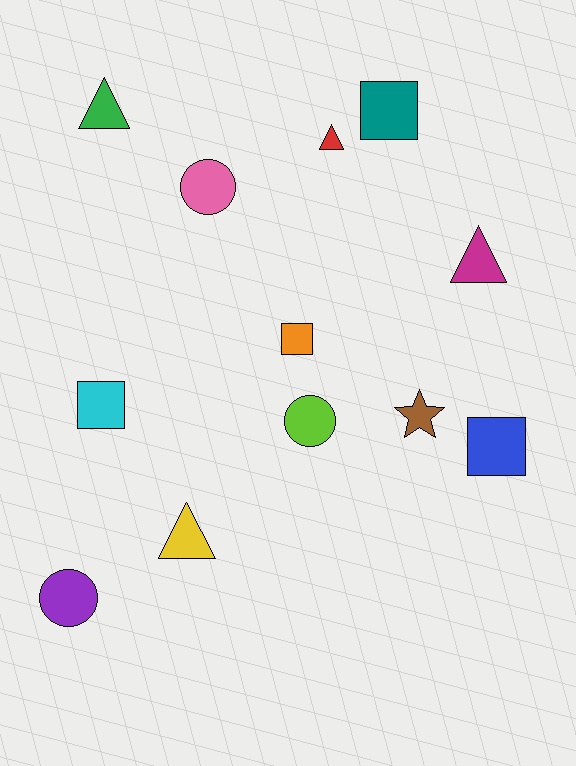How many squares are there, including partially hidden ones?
There are 4 squares.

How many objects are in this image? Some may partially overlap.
There are 12 objects.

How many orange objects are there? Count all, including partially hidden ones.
There is 1 orange object.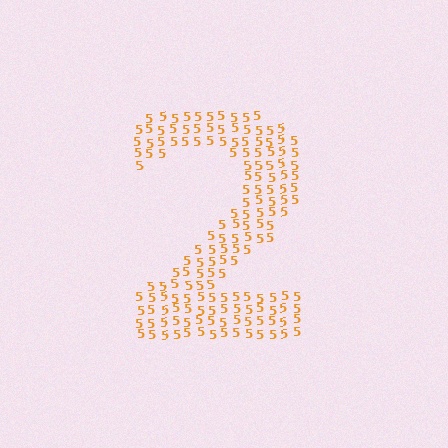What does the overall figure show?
The overall figure shows the digit 2.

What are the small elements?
The small elements are digit 5's.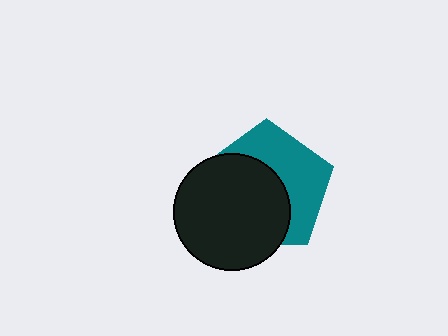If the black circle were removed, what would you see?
You would see the complete teal pentagon.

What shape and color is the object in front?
The object in front is a black circle.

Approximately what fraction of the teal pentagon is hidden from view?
Roughly 54% of the teal pentagon is hidden behind the black circle.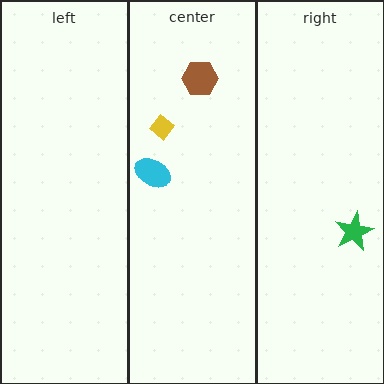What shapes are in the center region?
The yellow diamond, the brown hexagon, the cyan ellipse.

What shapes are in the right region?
The green star.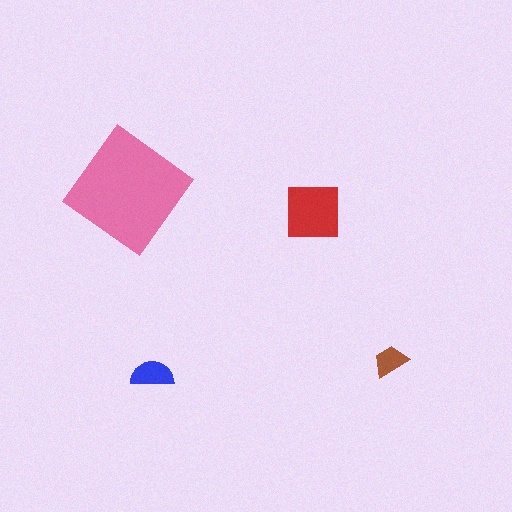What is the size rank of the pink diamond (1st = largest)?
1st.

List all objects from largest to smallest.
The pink diamond, the red square, the blue semicircle, the brown trapezoid.